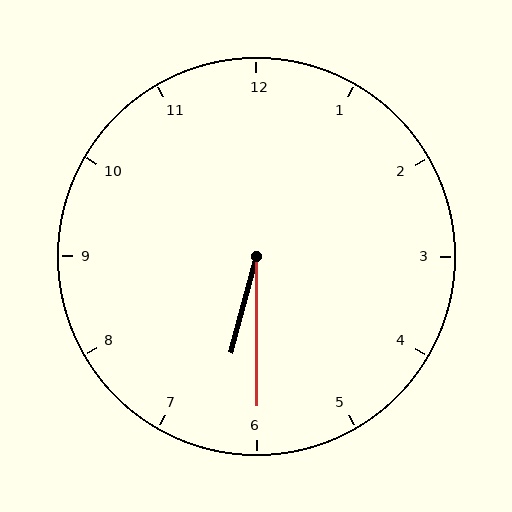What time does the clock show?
6:30.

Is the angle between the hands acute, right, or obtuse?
It is acute.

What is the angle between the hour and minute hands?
Approximately 15 degrees.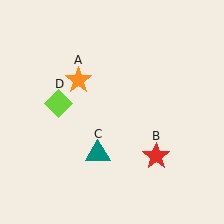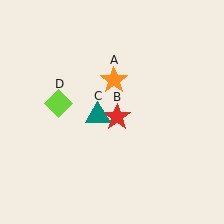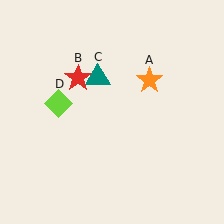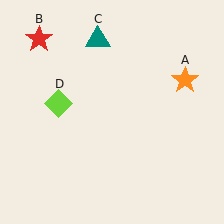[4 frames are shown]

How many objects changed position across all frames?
3 objects changed position: orange star (object A), red star (object B), teal triangle (object C).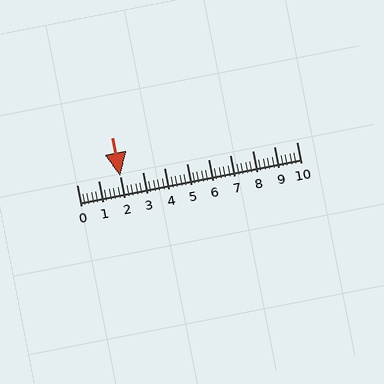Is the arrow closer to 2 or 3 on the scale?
The arrow is closer to 2.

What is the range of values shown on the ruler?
The ruler shows values from 0 to 10.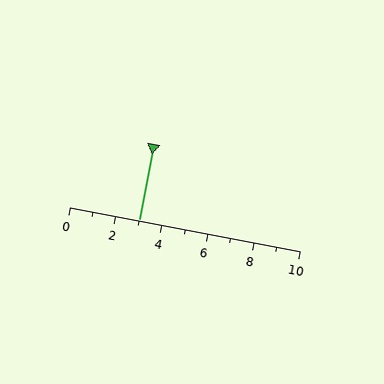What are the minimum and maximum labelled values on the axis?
The axis runs from 0 to 10.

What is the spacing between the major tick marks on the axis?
The major ticks are spaced 2 apart.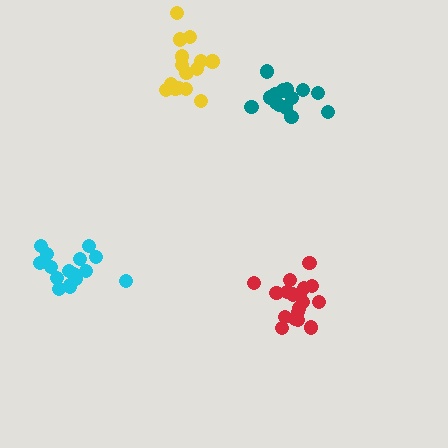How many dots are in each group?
Group 1: 18 dots, Group 2: 16 dots, Group 3: 16 dots, Group 4: 15 dots (65 total).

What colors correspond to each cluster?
The clusters are colored: red, yellow, cyan, teal.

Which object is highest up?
The yellow cluster is topmost.